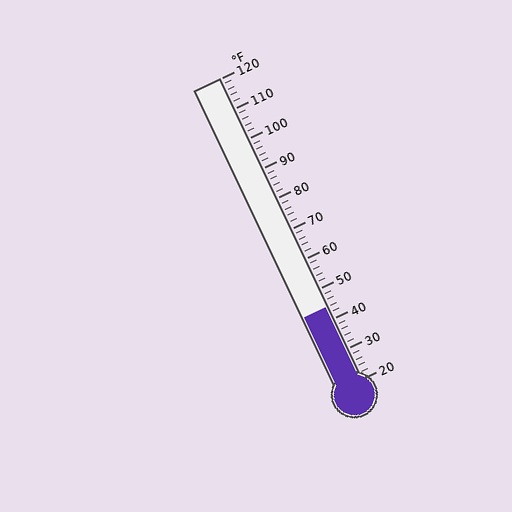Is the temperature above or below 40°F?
The temperature is above 40°F.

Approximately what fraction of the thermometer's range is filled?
The thermometer is filled to approximately 25% of its range.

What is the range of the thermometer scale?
The thermometer scale ranges from 20°F to 120°F.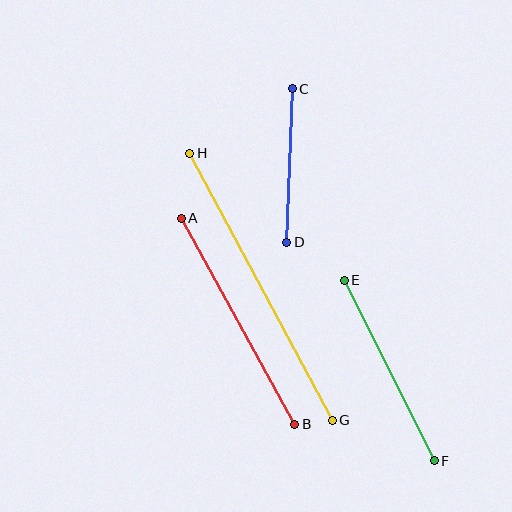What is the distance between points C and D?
The distance is approximately 154 pixels.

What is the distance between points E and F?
The distance is approximately 202 pixels.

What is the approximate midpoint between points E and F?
The midpoint is at approximately (389, 371) pixels.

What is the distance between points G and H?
The distance is approximately 303 pixels.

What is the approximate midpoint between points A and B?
The midpoint is at approximately (238, 321) pixels.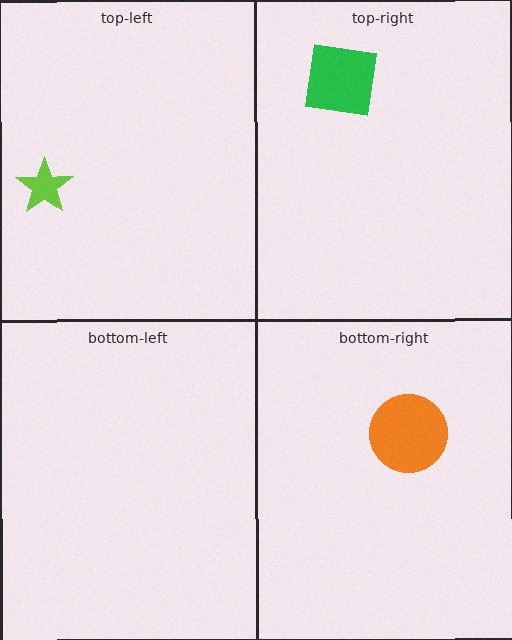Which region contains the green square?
The top-right region.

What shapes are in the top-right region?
The green square.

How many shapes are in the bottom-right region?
1.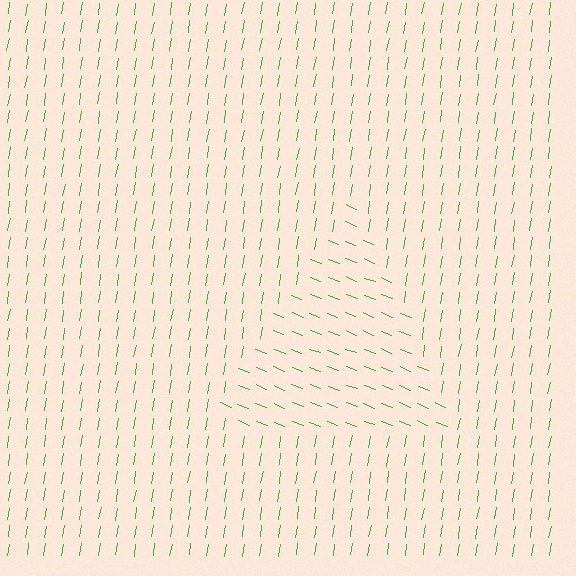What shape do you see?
I see a triangle.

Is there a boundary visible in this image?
Yes, there is a texture boundary formed by a change in line orientation.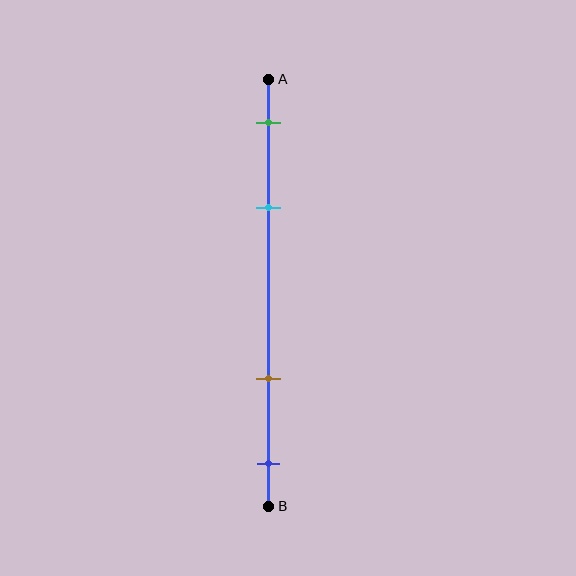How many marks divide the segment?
There are 4 marks dividing the segment.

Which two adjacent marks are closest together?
The green and cyan marks are the closest adjacent pair.